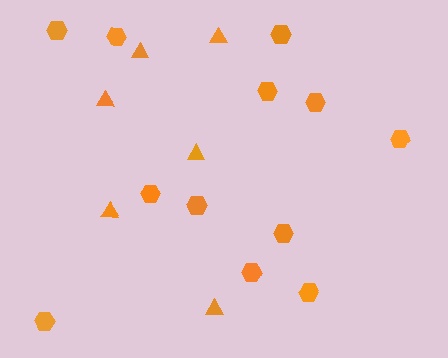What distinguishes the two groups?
There are 2 groups: one group of hexagons (12) and one group of triangles (6).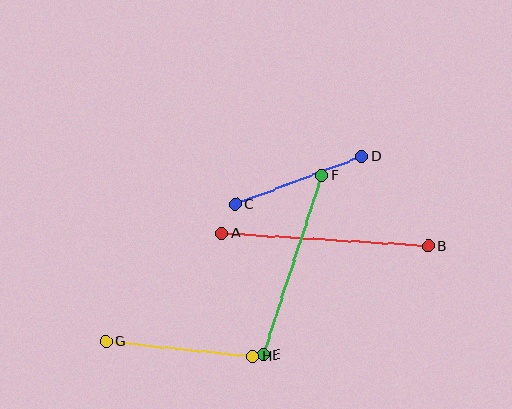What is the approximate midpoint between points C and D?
The midpoint is at approximately (298, 180) pixels.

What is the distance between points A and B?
The distance is approximately 207 pixels.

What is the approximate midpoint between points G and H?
The midpoint is at approximately (179, 349) pixels.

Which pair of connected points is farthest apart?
Points A and B are farthest apart.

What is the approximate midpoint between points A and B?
The midpoint is at approximately (325, 240) pixels.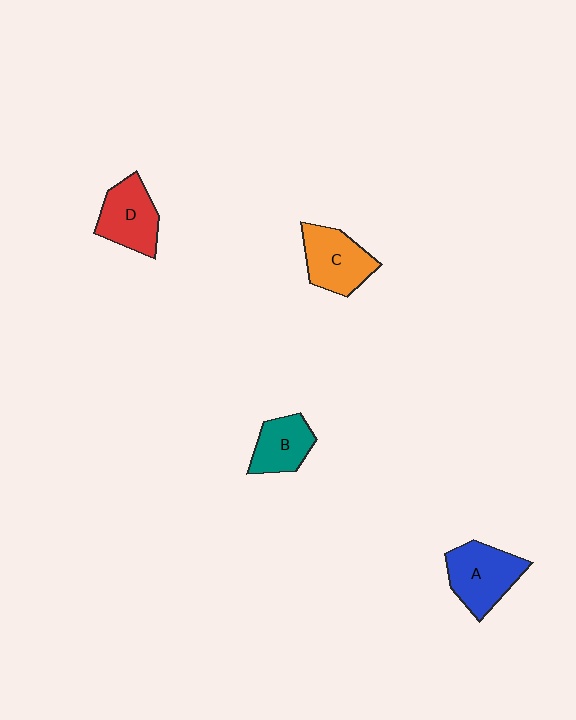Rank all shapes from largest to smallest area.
From largest to smallest: A (blue), C (orange), D (red), B (teal).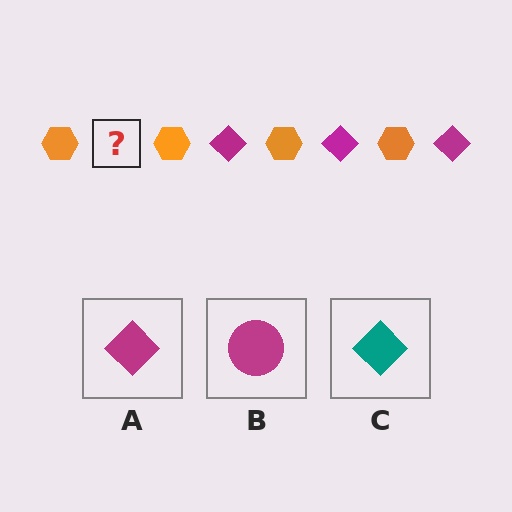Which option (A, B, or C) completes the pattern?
A.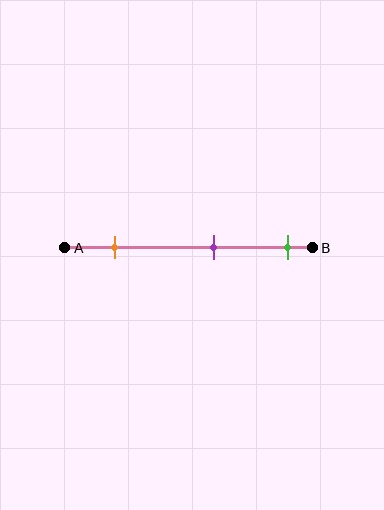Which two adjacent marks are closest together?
The purple and green marks are the closest adjacent pair.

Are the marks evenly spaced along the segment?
Yes, the marks are approximately evenly spaced.